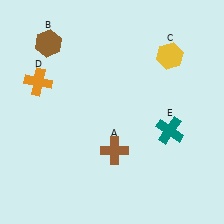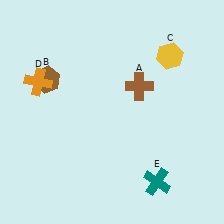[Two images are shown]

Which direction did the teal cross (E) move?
The teal cross (E) moved down.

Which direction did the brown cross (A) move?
The brown cross (A) moved up.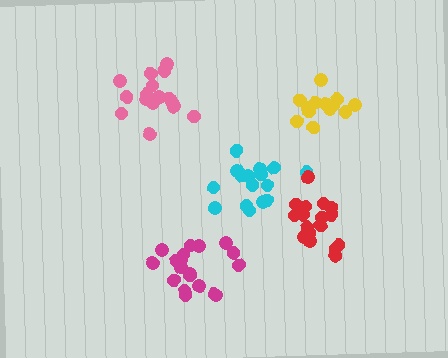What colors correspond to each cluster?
The clusters are colored: yellow, magenta, cyan, pink, red.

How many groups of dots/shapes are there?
There are 5 groups.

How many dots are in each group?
Group 1: 13 dots, Group 2: 19 dots, Group 3: 16 dots, Group 4: 16 dots, Group 5: 18 dots (82 total).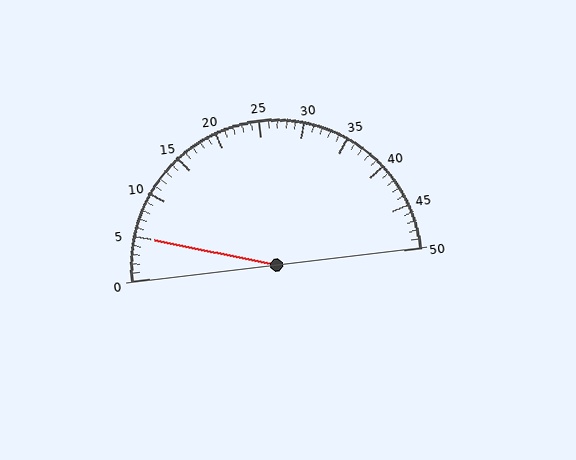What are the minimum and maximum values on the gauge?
The gauge ranges from 0 to 50.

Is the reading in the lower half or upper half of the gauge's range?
The reading is in the lower half of the range (0 to 50).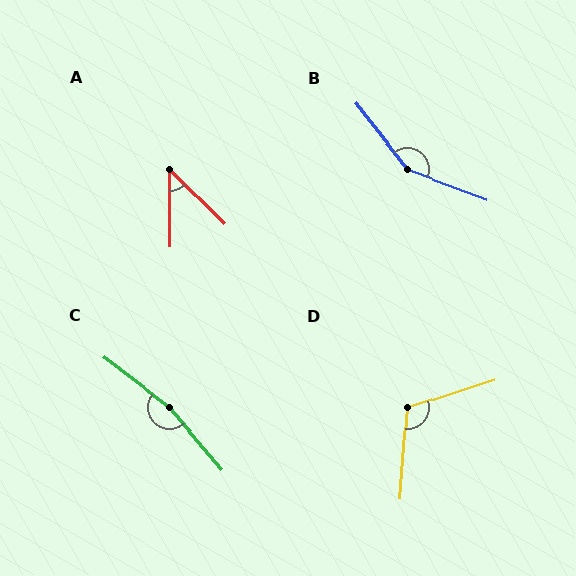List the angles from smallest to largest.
A (45°), D (112°), B (149°), C (168°).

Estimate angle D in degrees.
Approximately 112 degrees.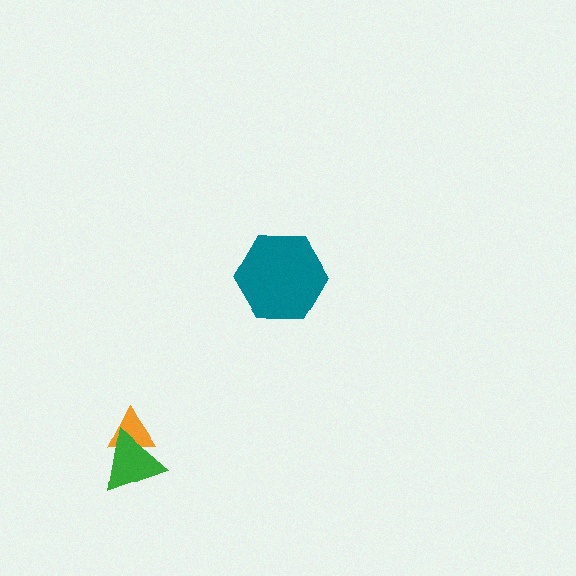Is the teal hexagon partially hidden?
No, no other shape covers it.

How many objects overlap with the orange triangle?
1 object overlaps with the orange triangle.